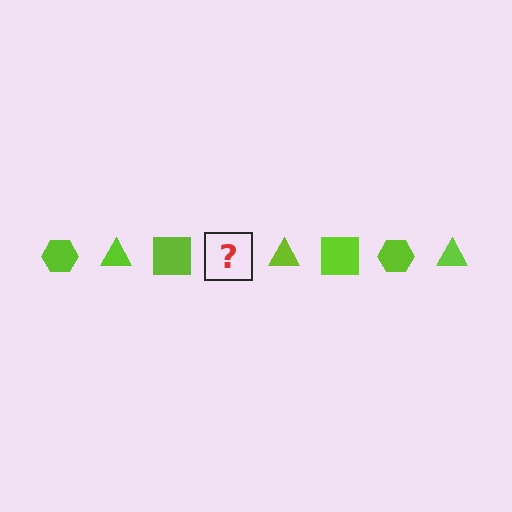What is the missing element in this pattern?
The missing element is a lime hexagon.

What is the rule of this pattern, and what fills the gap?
The rule is that the pattern cycles through hexagon, triangle, square shapes in lime. The gap should be filled with a lime hexagon.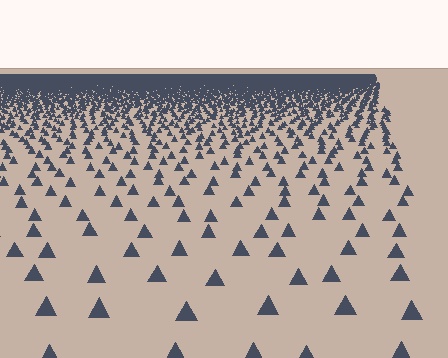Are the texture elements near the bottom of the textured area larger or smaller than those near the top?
Larger. Near the bottom, elements are closer to the viewer and appear at a bigger on-screen size.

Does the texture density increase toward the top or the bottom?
Density increases toward the top.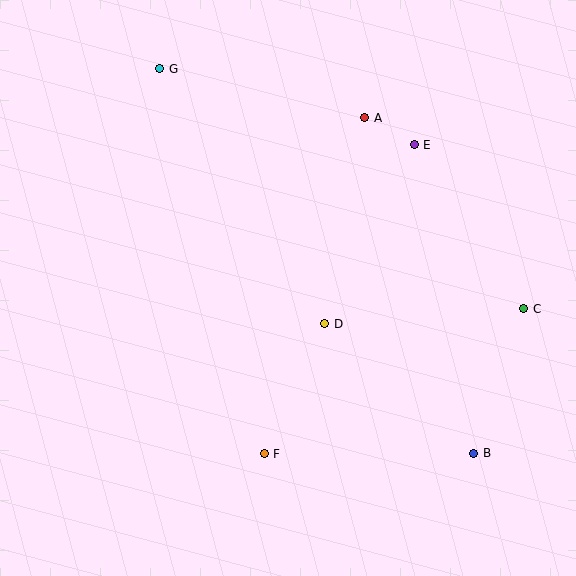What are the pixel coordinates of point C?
Point C is at (524, 309).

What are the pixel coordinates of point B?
Point B is at (474, 453).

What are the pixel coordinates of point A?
Point A is at (365, 118).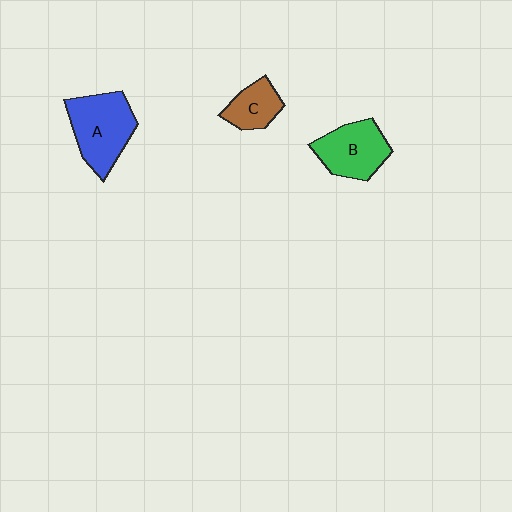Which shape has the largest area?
Shape A (blue).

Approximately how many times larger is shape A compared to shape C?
Approximately 1.9 times.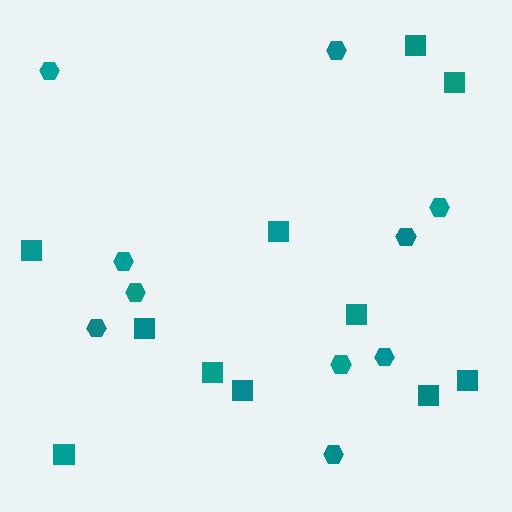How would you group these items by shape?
There are 2 groups: one group of hexagons (10) and one group of squares (11).